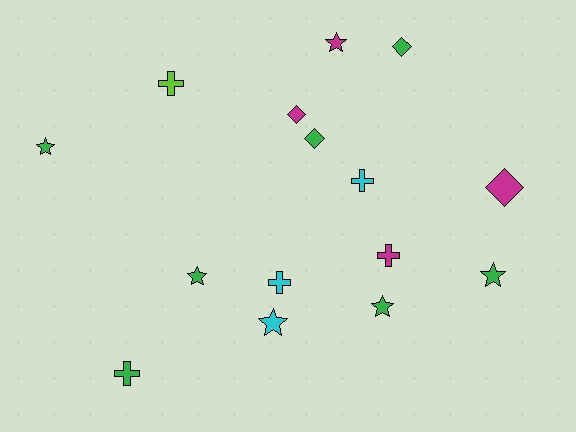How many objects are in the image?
There are 15 objects.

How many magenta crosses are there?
There is 1 magenta cross.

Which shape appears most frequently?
Star, with 6 objects.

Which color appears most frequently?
Green, with 7 objects.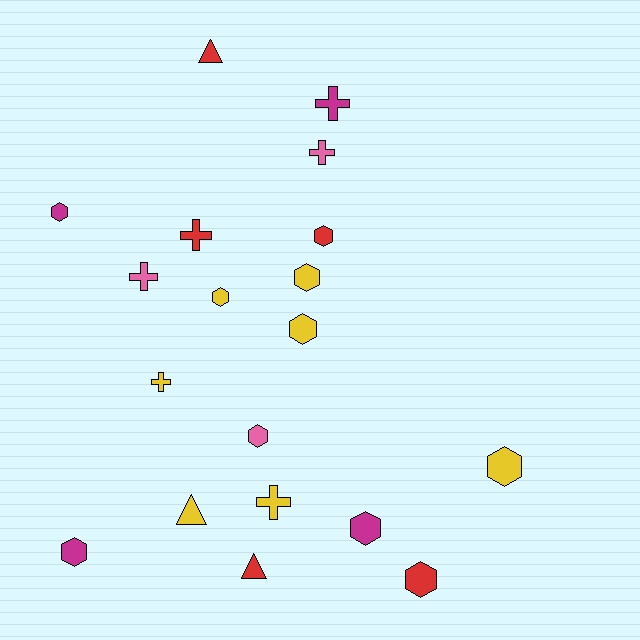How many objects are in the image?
There are 19 objects.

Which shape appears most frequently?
Hexagon, with 10 objects.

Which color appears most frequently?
Yellow, with 7 objects.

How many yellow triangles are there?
There is 1 yellow triangle.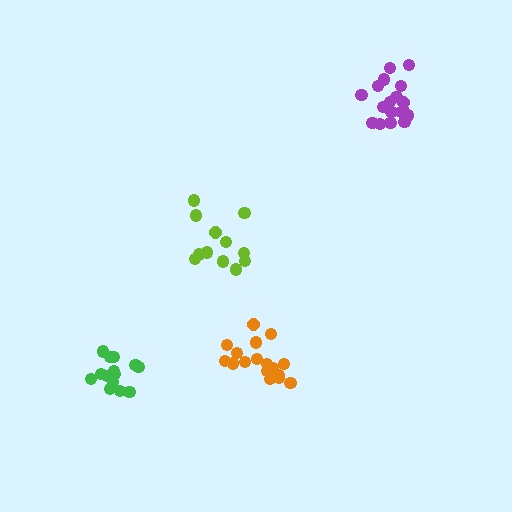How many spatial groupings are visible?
There are 4 spatial groupings.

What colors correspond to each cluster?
The clusters are colored: purple, orange, green, lime.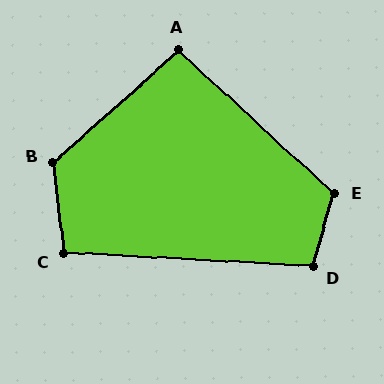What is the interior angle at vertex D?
Approximately 103 degrees (obtuse).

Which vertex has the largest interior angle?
B, at approximately 125 degrees.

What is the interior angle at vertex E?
Approximately 116 degrees (obtuse).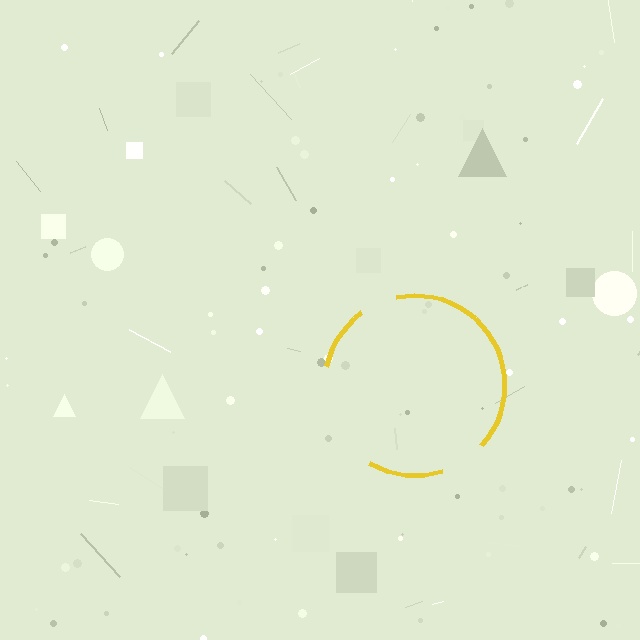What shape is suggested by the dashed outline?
The dashed outline suggests a circle.